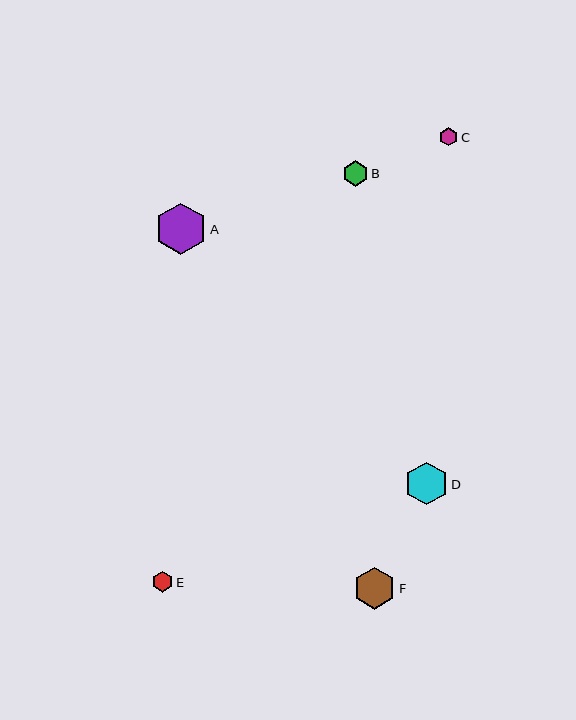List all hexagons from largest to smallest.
From largest to smallest: A, D, F, B, E, C.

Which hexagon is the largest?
Hexagon A is the largest with a size of approximately 52 pixels.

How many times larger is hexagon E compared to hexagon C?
Hexagon E is approximately 1.1 times the size of hexagon C.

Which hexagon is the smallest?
Hexagon C is the smallest with a size of approximately 18 pixels.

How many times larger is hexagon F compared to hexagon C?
Hexagon F is approximately 2.3 times the size of hexagon C.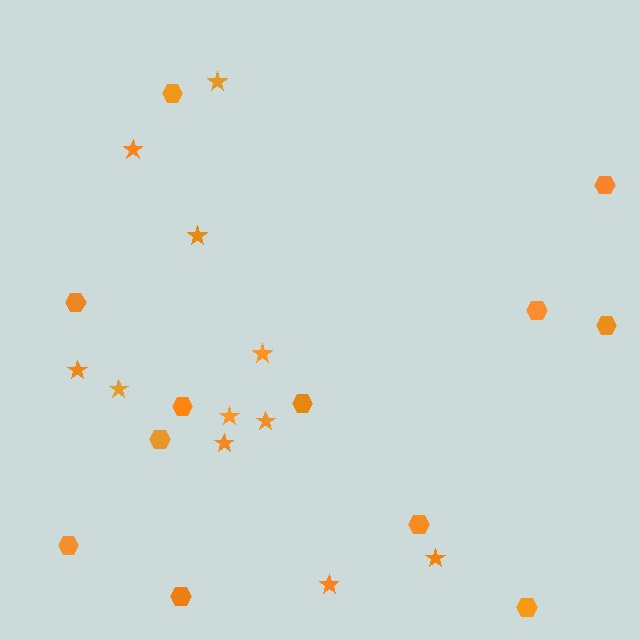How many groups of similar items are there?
There are 2 groups: one group of stars (11) and one group of hexagons (12).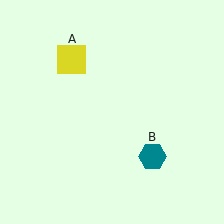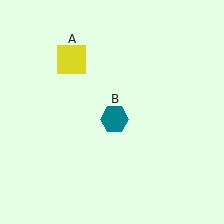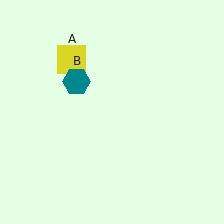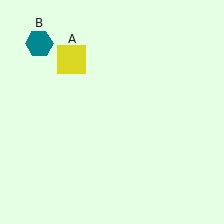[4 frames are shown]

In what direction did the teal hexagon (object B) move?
The teal hexagon (object B) moved up and to the left.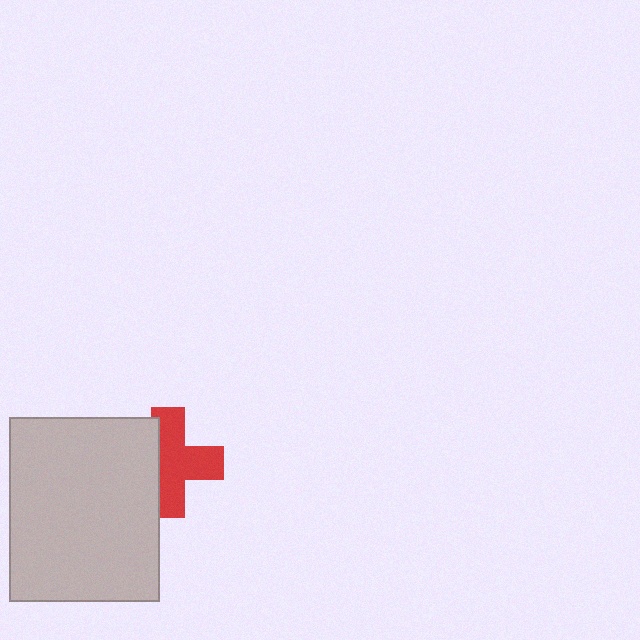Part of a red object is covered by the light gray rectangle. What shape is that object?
It is a cross.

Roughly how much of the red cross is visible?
Most of it is visible (roughly 66%).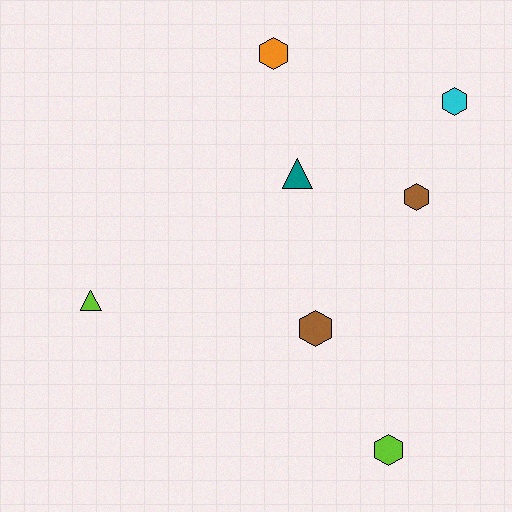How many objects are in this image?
There are 7 objects.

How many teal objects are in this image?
There is 1 teal object.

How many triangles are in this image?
There are 2 triangles.